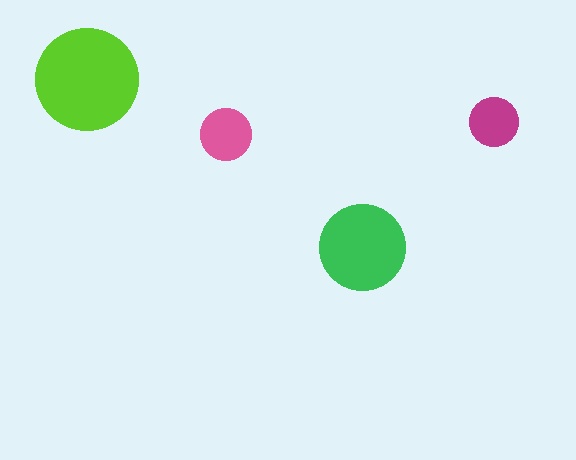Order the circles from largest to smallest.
the lime one, the green one, the pink one, the magenta one.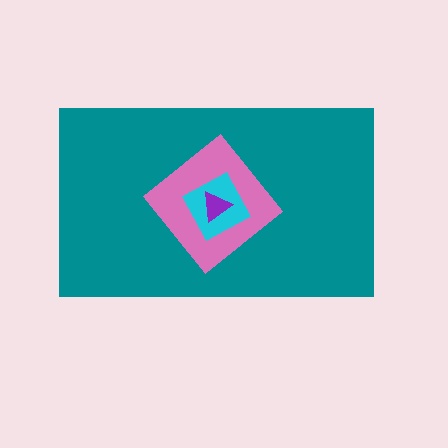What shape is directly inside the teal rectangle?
The pink diamond.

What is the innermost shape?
The purple triangle.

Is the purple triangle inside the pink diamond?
Yes.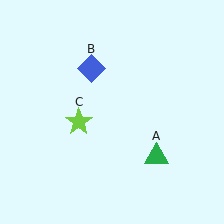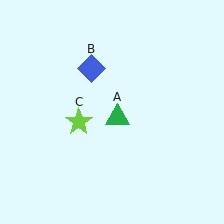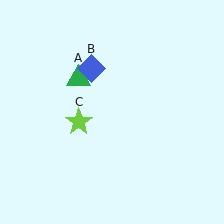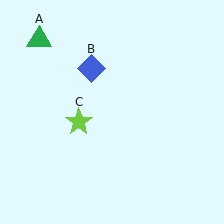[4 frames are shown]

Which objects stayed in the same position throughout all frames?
Blue diamond (object B) and lime star (object C) remained stationary.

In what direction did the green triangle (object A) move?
The green triangle (object A) moved up and to the left.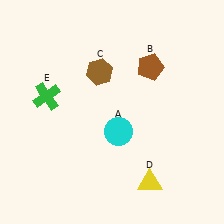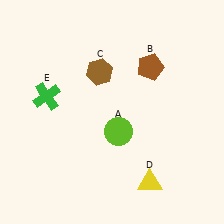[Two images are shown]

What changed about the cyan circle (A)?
In Image 1, A is cyan. In Image 2, it changed to lime.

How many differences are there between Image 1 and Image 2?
There is 1 difference between the two images.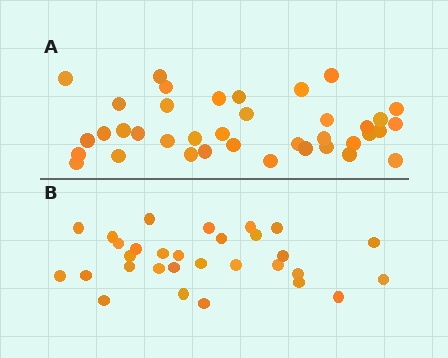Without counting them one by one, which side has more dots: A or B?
Region A (the top region) has more dots.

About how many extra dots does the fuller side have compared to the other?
Region A has roughly 8 or so more dots than region B.